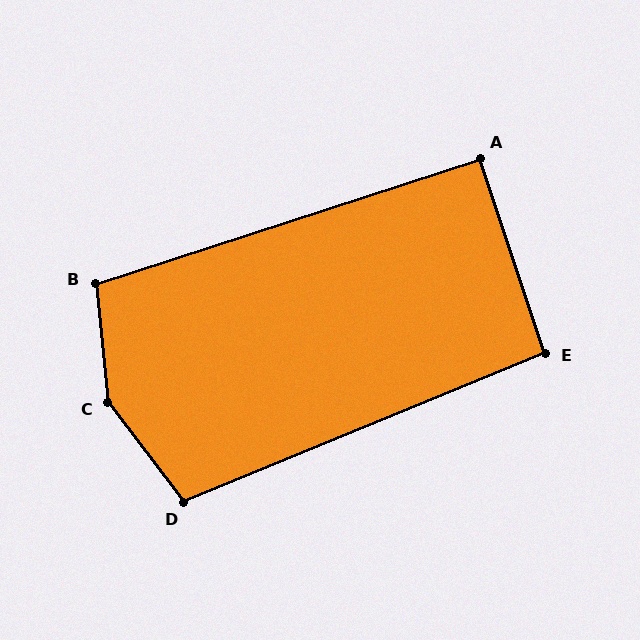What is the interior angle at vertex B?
Approximately 102 degrees (obtuse).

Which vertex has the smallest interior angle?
A, at approximately 90 degrees.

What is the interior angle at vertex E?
Approximately 94 degrees (approximately right).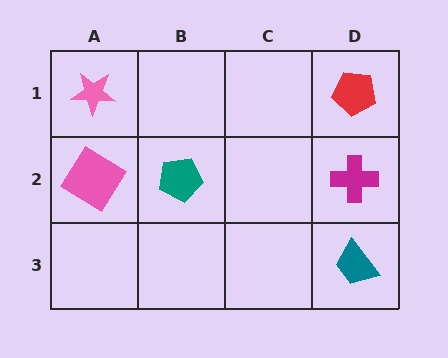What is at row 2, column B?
A teal pentagon.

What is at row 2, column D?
A magenta cross.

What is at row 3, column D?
A teal trapezoid.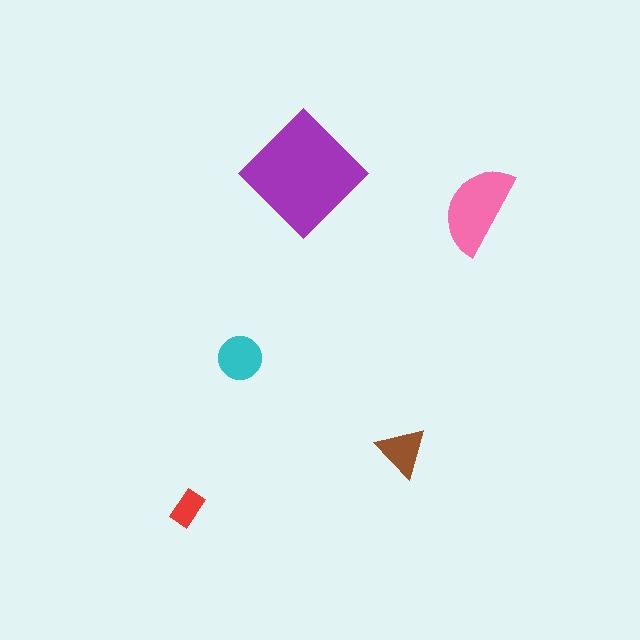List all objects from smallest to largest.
The red rectangle, the brown triangle, the cyan circle, the pink semicircle, the purple diamond.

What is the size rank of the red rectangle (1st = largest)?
5th.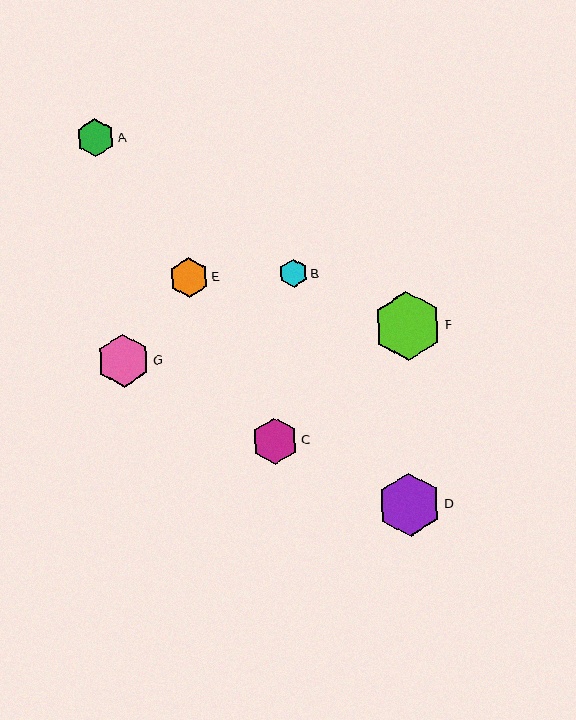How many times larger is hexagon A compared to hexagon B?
Hexagon A is approximately 1.3 times the size of hexagon B.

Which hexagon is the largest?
Hexagon F is the largest with a size of approximately 68 pixels.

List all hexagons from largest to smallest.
From largest to smallest: F, D, G, C, E, A, B.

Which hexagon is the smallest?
Hexagon B is the smallest with a size of approximately 28 pixels.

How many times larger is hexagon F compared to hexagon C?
Hexagon F is approximately 1.5 times the size of hexagon C.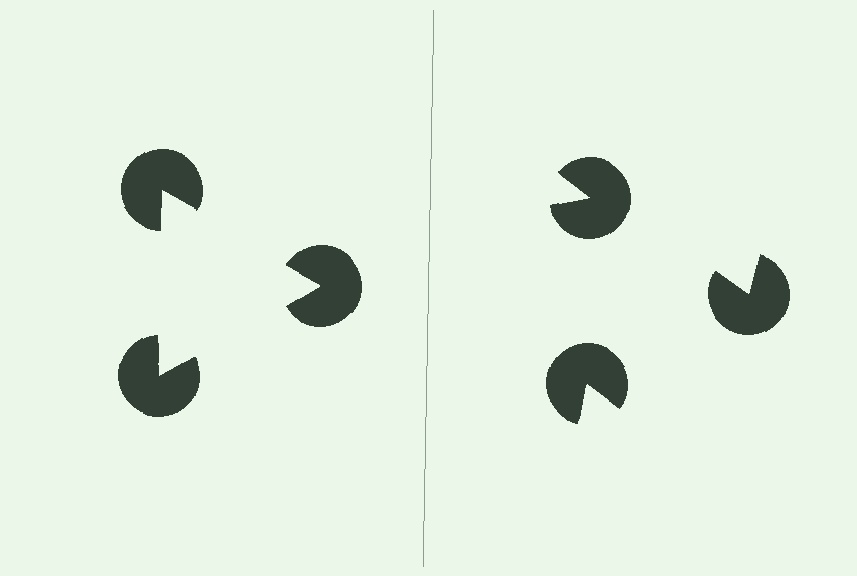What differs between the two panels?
The pac-man discs are positioned identically on both sides; only the wedge orientations differ. On the left they align to a triangle; on the right they are misaligned.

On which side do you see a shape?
An illusory triangle appears on the left side. On the right side the wedge cuts are rotated, so no coherent shape forms.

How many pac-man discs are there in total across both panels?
6 — 3 on each side.